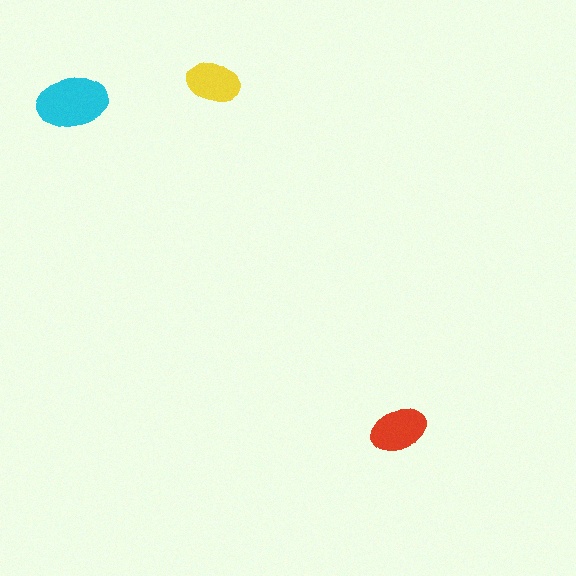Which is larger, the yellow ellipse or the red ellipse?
The red one.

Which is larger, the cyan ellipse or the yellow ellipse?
The cyan one.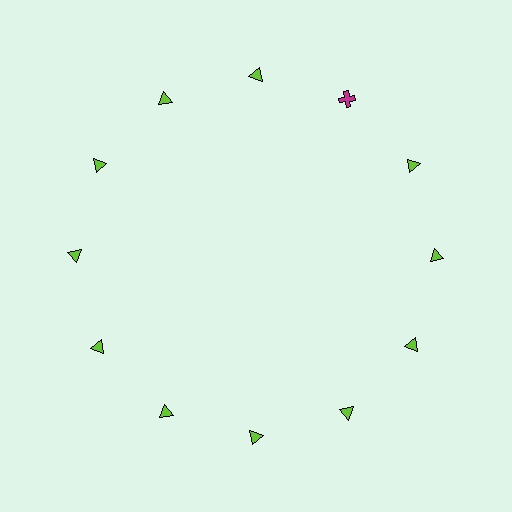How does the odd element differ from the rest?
It differs in both color (magenta instead of lime) and shape (cross instead of triangle).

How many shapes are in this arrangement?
There are 12 shapes arranged in a ring pattern.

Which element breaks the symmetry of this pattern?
The magenta cross at roughly the 1 o'clock position breaks the symmetry. All other shapes are lime triangles.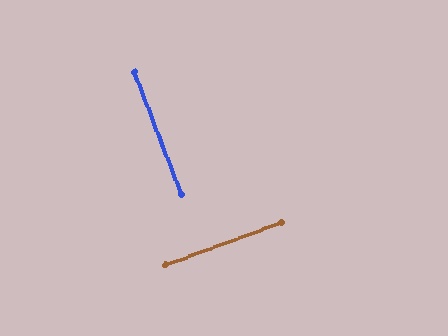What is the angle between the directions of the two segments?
Approximately 89 degrees.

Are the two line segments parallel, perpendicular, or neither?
Perpendicular — they meet at approximately 89°.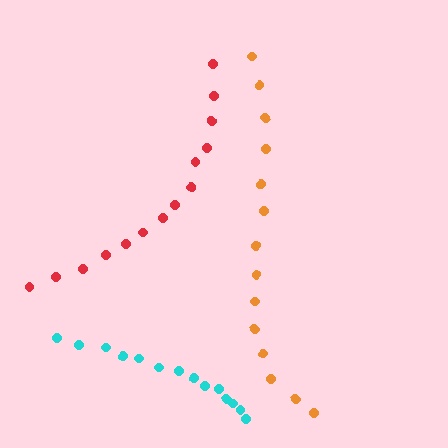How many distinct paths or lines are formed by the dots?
There are 3 distinct paths.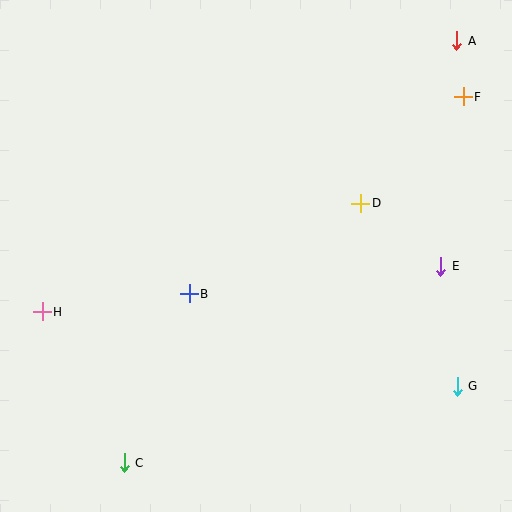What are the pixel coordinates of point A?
Point A is at (457, 41).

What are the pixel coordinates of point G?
Point G is at (457, 386).